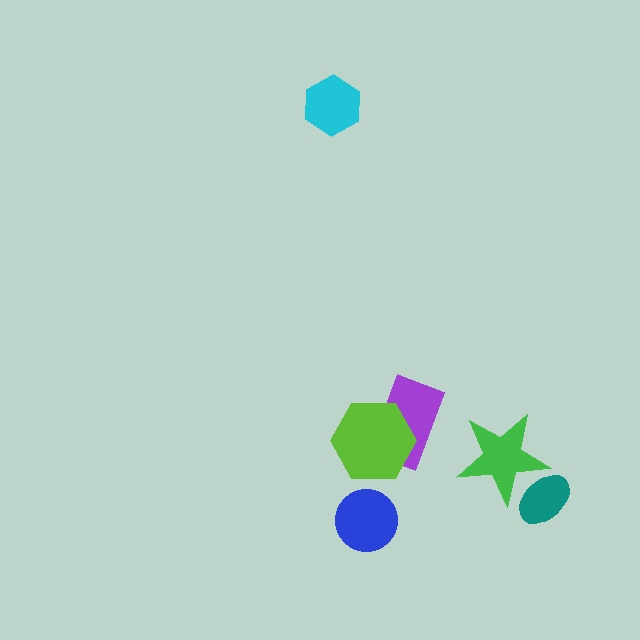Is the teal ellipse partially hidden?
Yes, it is partially covered by another shape.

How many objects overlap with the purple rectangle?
1 object overlaps with the purple rectangle.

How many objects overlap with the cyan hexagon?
0 objects overlap with the cyan hexagon.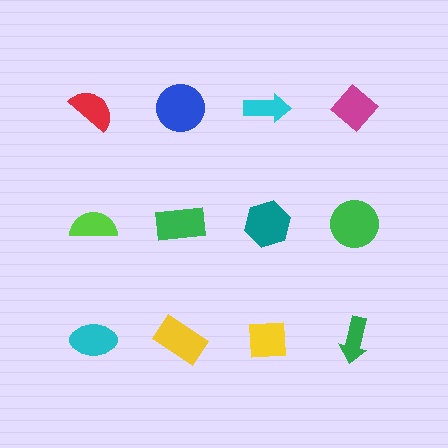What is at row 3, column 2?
A yellow rectangle.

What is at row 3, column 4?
A green arrow.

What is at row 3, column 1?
A cyan ellipse.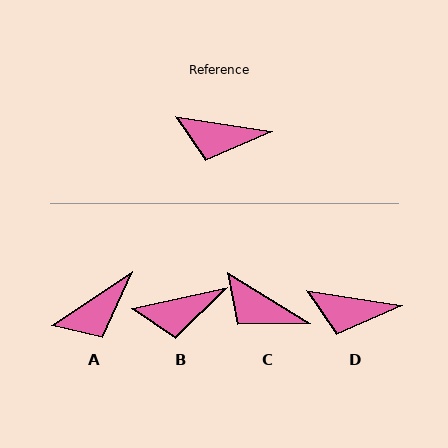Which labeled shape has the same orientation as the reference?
D.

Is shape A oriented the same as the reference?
No, it is off by about 43 degrees.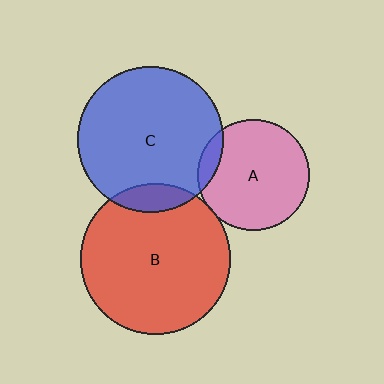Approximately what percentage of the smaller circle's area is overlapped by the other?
Approximately 5%.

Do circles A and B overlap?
Yes.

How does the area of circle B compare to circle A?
Approximately 1.8 times.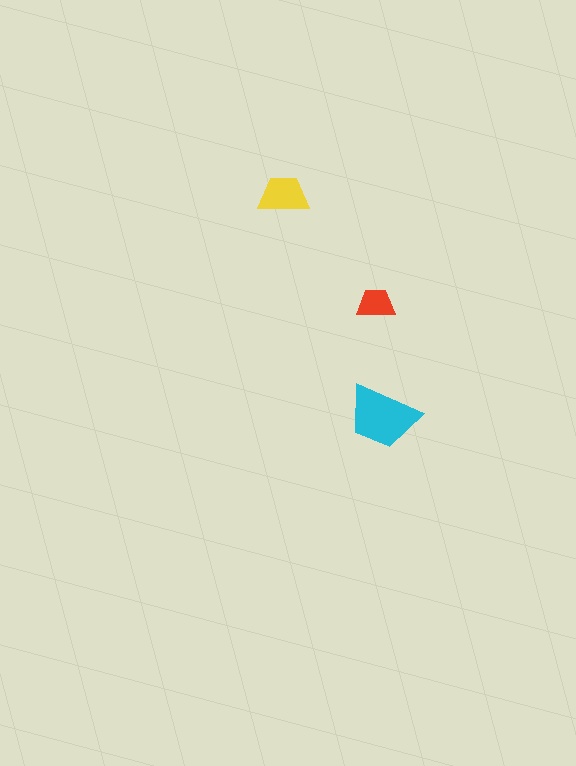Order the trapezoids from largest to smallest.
the cyan one, the yellow one, the red one.